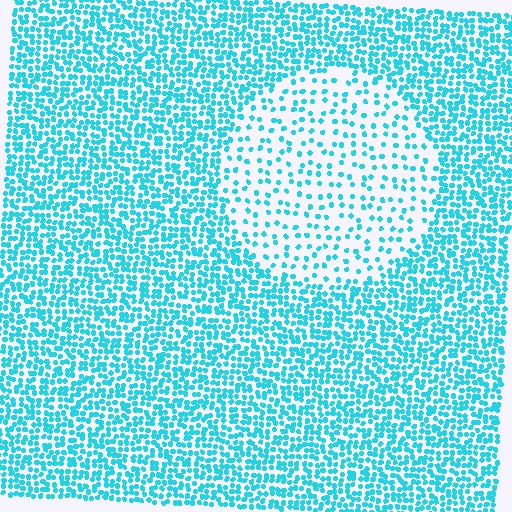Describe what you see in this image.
The image contains small cyan elements arranged at two different densities. A circle-shaped region is visible where the elements are less densely packed than the surrounding area.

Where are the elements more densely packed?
The elements are more densely packed outside the circle boundary.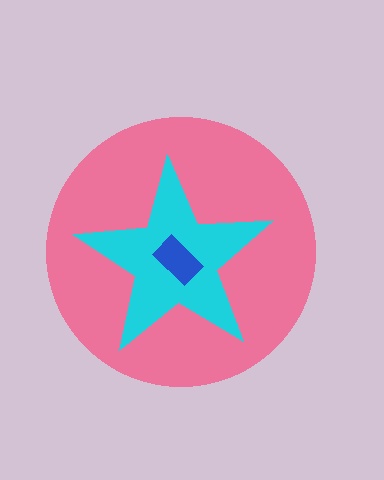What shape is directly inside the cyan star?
The blue rectangle.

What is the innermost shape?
The blue rectangle.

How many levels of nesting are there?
3.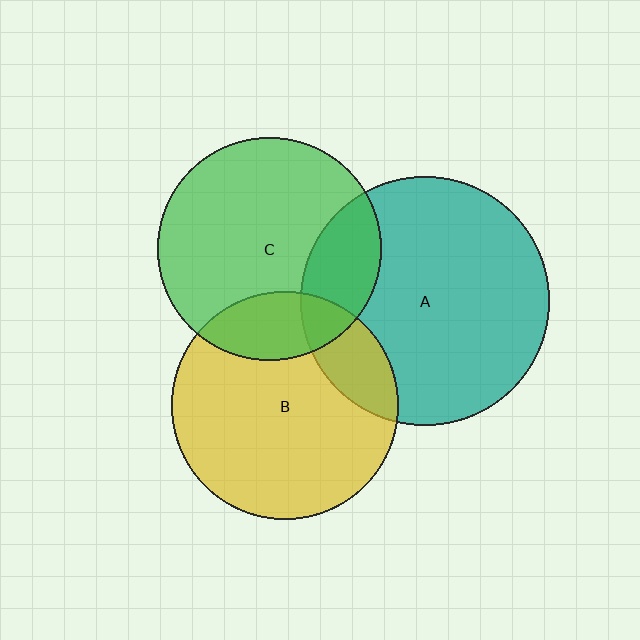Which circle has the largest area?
Circle A (teal).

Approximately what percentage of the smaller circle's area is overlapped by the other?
Approximately 20%.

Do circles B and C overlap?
Yes.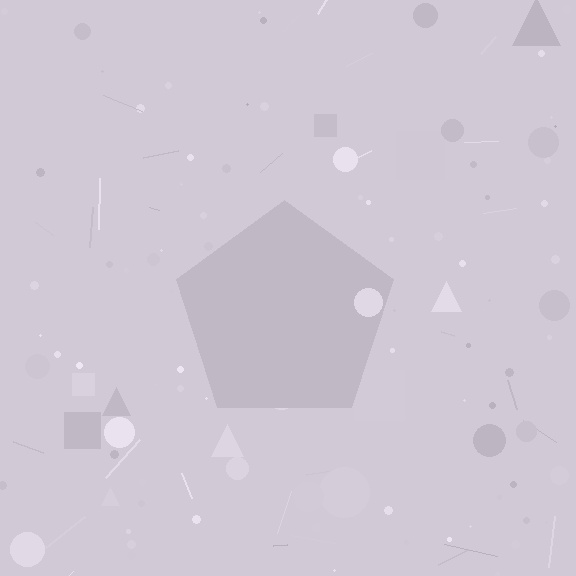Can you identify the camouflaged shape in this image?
The camouflaged shape is a pentagon.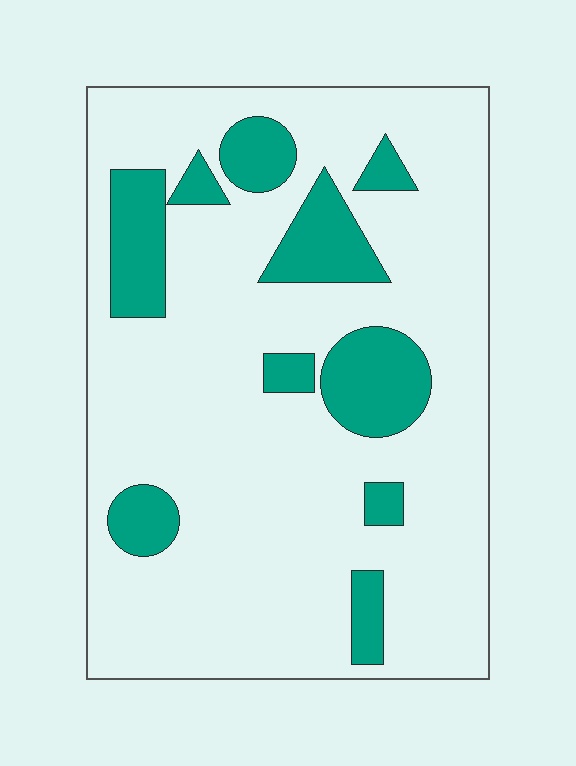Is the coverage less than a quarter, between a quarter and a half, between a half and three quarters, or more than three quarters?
Less than a quarter.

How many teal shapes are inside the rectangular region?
10.